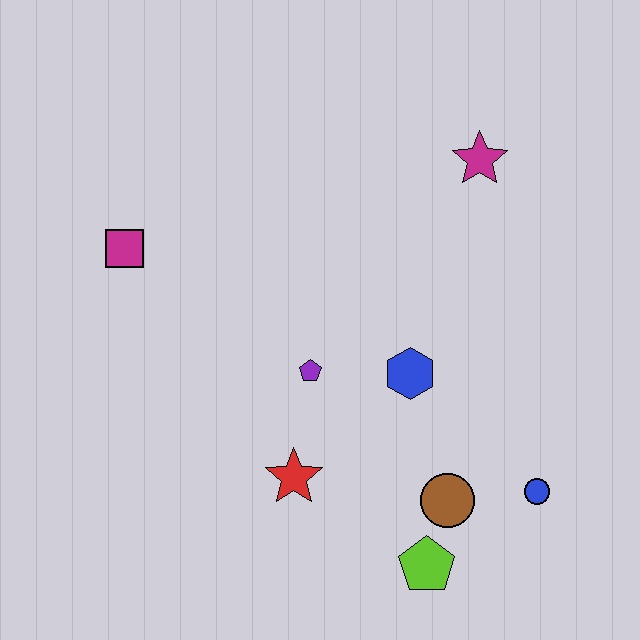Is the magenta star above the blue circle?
Yes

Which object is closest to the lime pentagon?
The brown circle is closest to the lime pentagon.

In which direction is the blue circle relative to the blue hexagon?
The blue circle is to the right of the blue hexagon.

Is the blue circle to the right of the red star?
Yes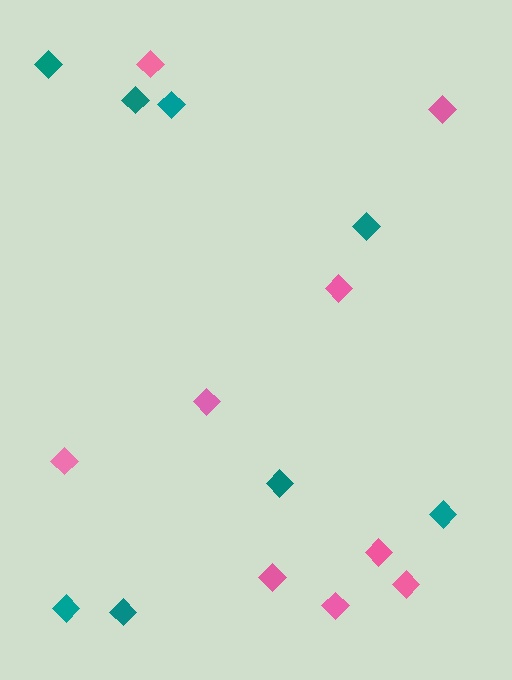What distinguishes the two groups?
There are 2 groups: one group of pink diamonds (9) and one group of teal diamonds (8).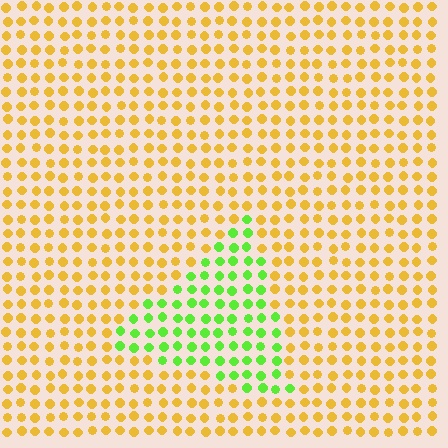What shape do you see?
I see a triangle.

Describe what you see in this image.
The image is filled with small yellow elements in a uniform arrangement. A triangle-shaped region is visible where the elements are tinted to a slightly different hue, forming a subtle color boundary.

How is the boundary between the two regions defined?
The boundary is defined purely by a slight shift in hue (about 64 degrees). Spacing, size, and orientation are identical on both sides.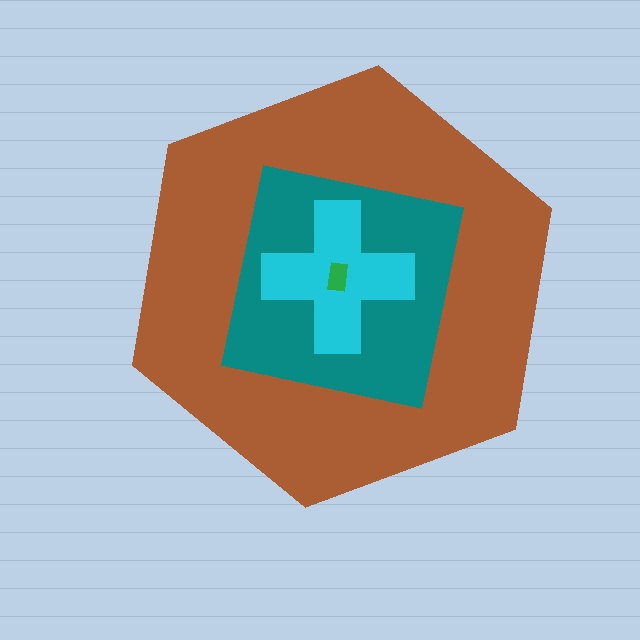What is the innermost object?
The green rectangle.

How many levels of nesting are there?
4.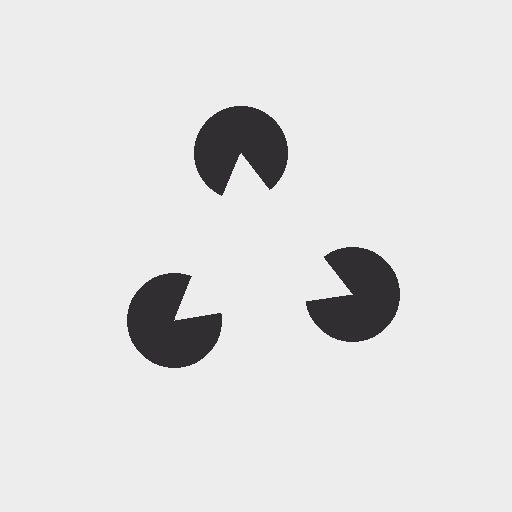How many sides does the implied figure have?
3 sides.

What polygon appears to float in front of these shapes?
An illusory triangle — its edges are inferred from the aligned wedge cuts in the pac-man discs, not physically drawn.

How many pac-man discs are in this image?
There are 3 — one at each vertex of the illusory triangle.